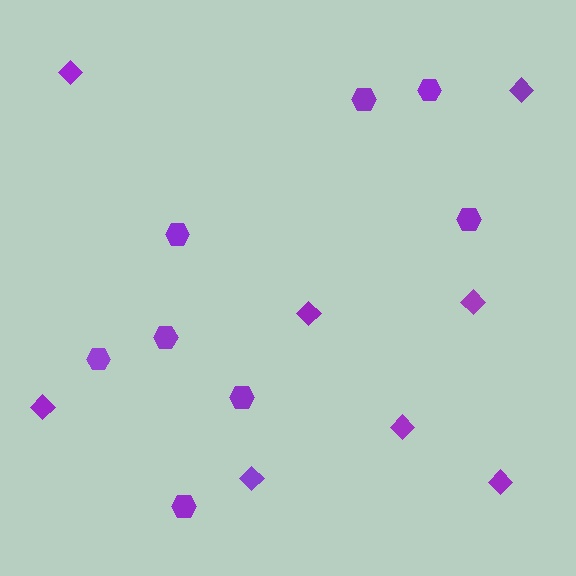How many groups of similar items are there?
There are 2 groups: one group of hexagons (8) and one group of diamonds (8).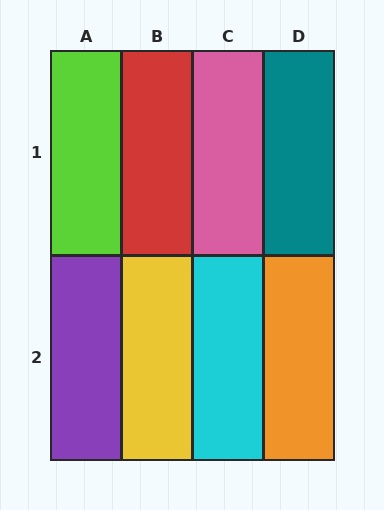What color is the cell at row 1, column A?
Lime.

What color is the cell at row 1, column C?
Pink.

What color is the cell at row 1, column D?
Teal.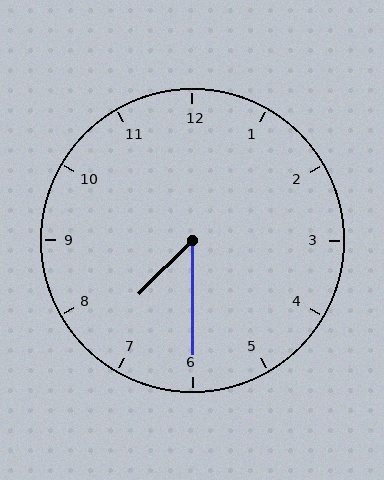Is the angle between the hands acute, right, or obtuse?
It is acute.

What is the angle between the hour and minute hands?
Approximately 45 degrees.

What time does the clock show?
7:30.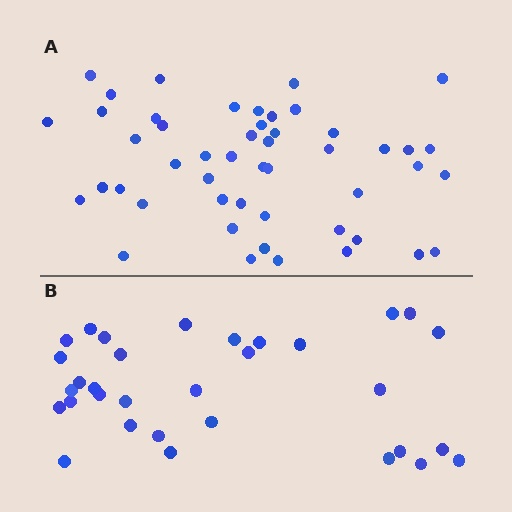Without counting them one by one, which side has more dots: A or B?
Region A (the top region) has more dots.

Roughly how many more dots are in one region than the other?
Region A has approximately 15 more dots than region B.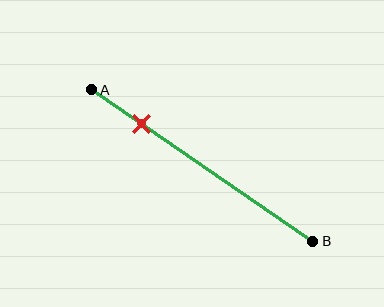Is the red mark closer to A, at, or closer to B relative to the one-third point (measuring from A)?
The red mark is closer to point A than the one-third point of segment AB.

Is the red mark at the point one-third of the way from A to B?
No, the mark is at about 25% from A, not at the 33% one-third point.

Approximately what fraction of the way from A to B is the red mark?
The red mark is approximately 25% of the way from A to B.